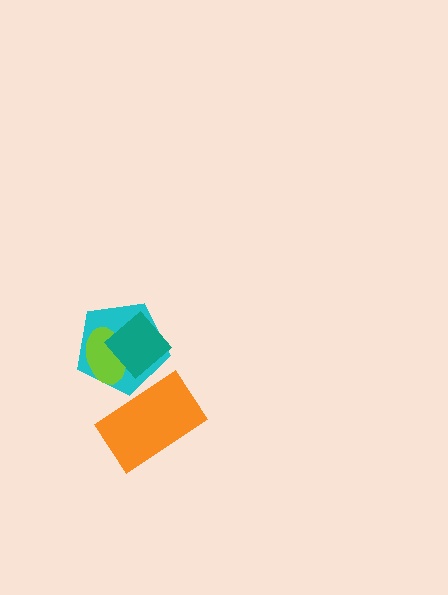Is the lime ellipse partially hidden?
Yes, it is partially covered by another shape.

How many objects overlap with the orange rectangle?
1 object overlaps with the orange rectangle.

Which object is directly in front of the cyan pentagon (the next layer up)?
The lime ellipse is directly in front of the cyan pentagon.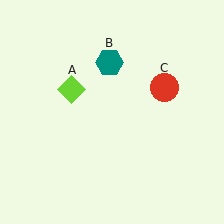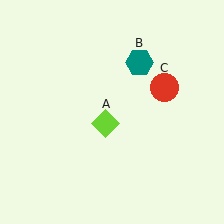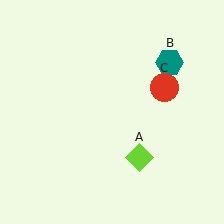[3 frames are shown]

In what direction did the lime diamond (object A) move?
The lime diamond (object A) moved down and to the right.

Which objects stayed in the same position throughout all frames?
Red circle (object C) remained stationary.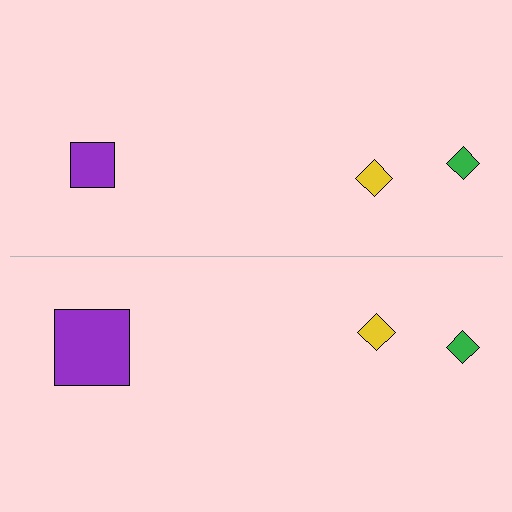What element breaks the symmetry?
The purple square on the bottom side has a different size than its mirror counterpart.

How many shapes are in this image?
There are 6 shapes in this image.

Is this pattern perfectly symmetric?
No, the pattern is not perfectly symmetric. The purple square on the bottom side has a different size than its mirror counterpart.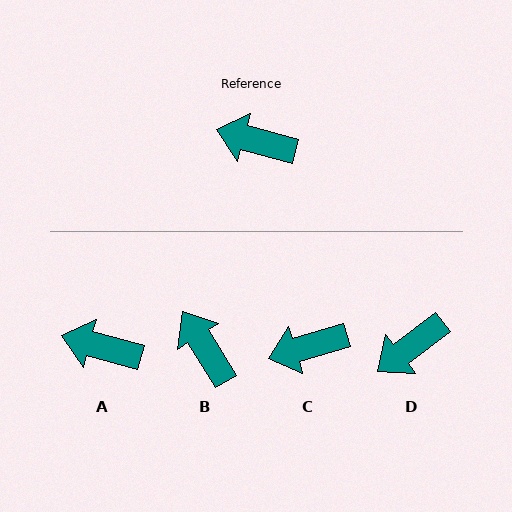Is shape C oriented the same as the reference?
No, it is off by about 32 degrees.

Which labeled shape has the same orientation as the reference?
A.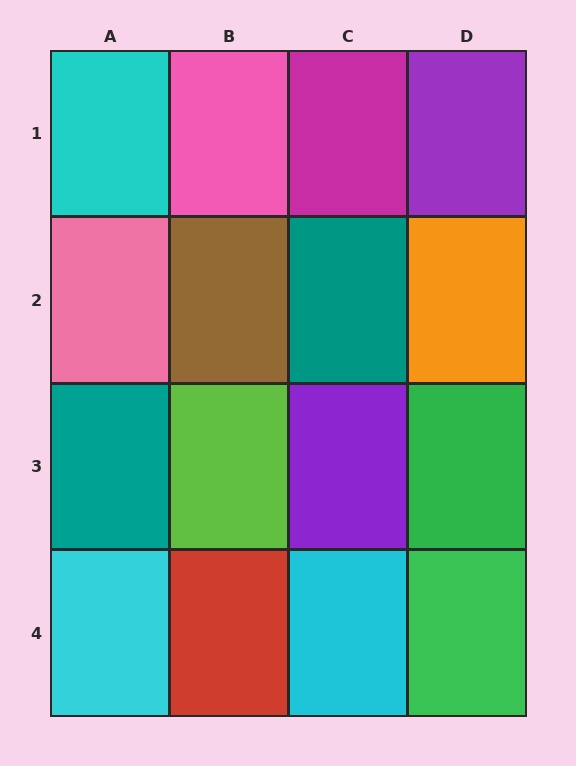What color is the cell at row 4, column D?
Green.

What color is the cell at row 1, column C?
Magenta.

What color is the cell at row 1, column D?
Purple.